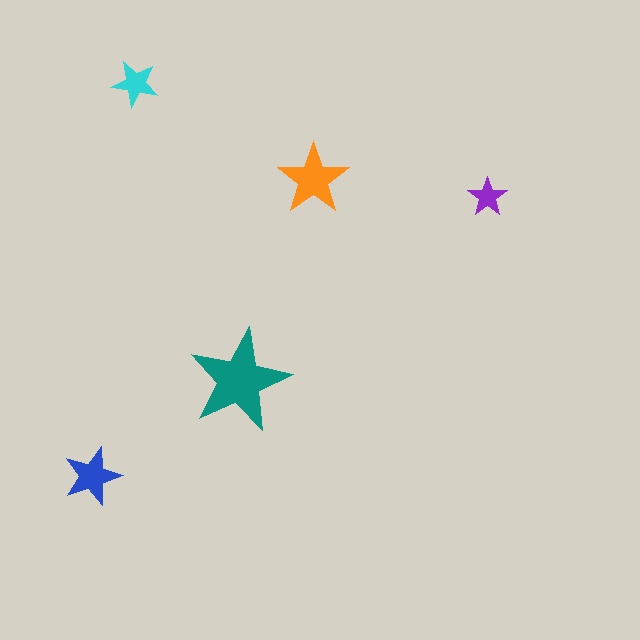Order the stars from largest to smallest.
the teal one, the orange one, the blue one, the cyan one, the purple one.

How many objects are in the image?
There are 5 objects in the image.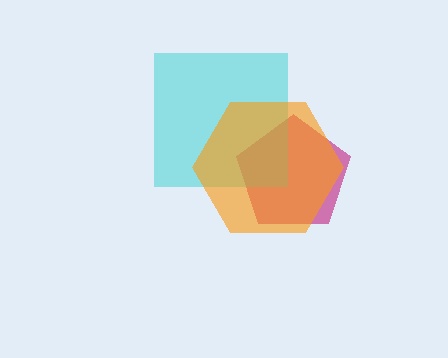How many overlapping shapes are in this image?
There are 3 overlapping shapes in the image.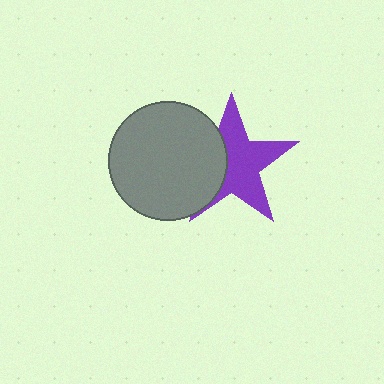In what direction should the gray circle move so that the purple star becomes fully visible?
The gray circle should move left. That is the shortest direction to clear the overlap and leave the purple star fully visible.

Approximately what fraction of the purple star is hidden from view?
Roughly 36% of the purple star is hidden behind the gray circle.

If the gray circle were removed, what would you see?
You would see the complete purple star.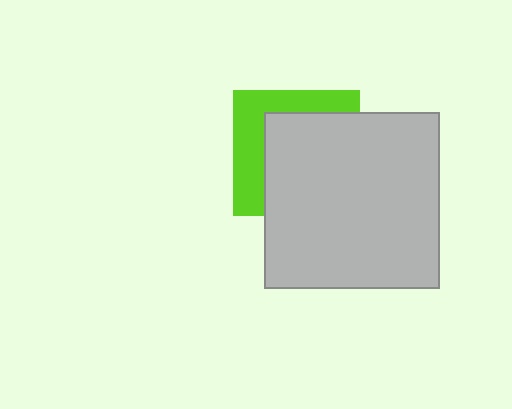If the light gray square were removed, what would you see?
You would see the complete lime square.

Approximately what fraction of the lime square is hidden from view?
Roughly 63% of the lime square is hidden behind the light gray square.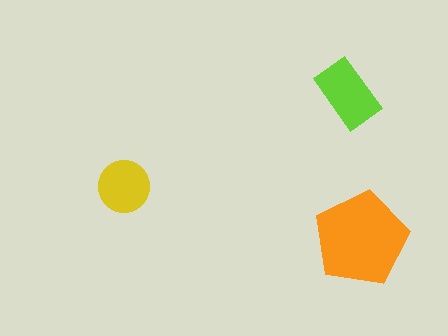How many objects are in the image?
There are 3 objects in the image.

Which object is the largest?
The orange pentagon.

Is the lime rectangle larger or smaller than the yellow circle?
Larger.